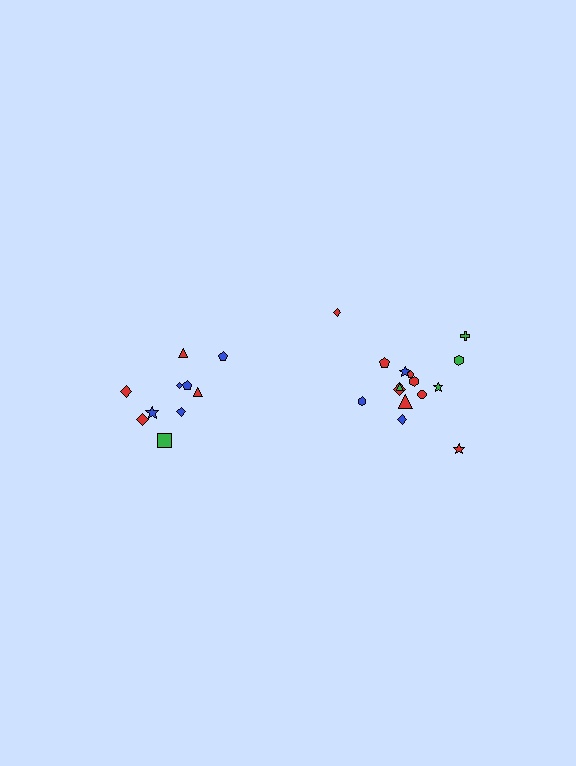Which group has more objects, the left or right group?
The right group.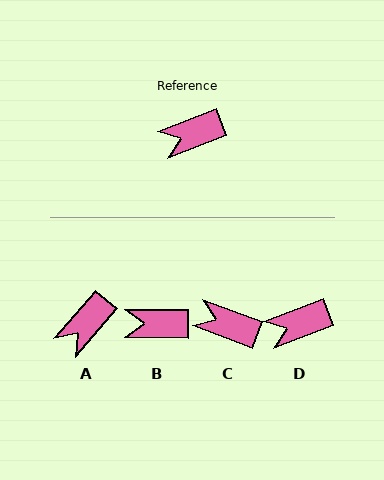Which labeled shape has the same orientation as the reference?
D.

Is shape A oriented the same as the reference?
No, it is off by about 28 degrees.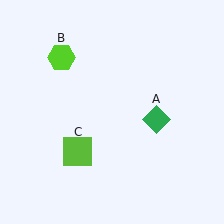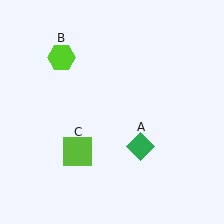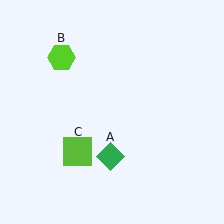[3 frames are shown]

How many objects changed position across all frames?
1 object changed position: green diamond (object A).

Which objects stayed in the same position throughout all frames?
Lime hexagon (object B) and lime square (object C) remained stationary.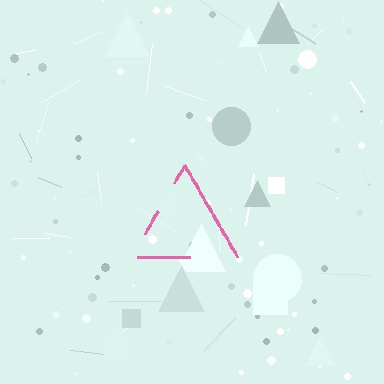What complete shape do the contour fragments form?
The contour fragments form a triangle.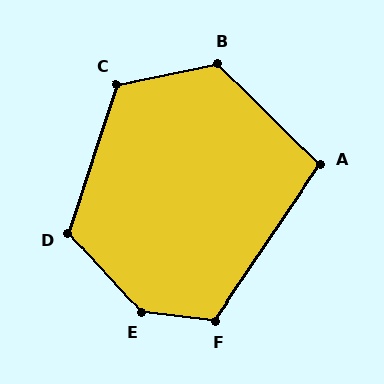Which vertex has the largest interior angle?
E, at approximately 139 degrees.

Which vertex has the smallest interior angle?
A, at approximately 101 degrees.